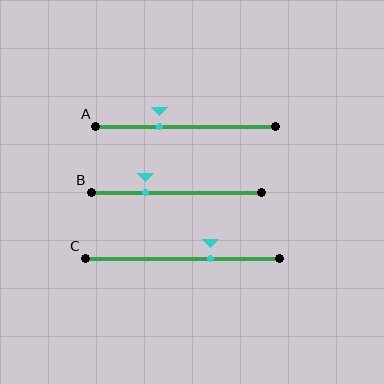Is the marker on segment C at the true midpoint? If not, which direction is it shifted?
No, the marker on segment C is shifted to the right by about 15% of the segment length.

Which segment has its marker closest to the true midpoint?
Segment A has its marker closest to the true midpoint.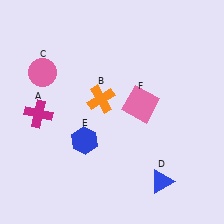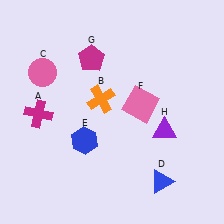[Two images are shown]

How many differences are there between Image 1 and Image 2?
There are 2 differences between the two images.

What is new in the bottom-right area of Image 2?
A purple triangle (H) was added in the bottom-right area of Image 2.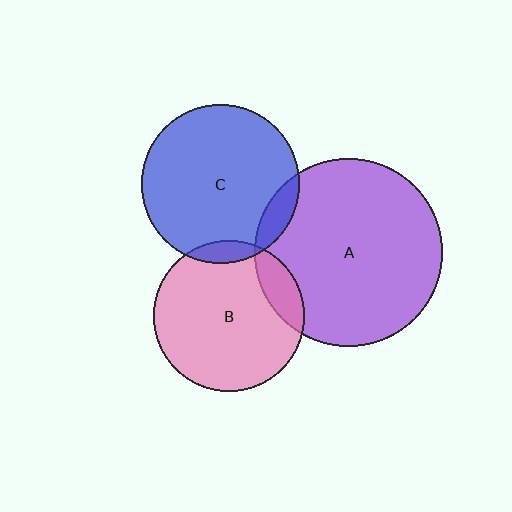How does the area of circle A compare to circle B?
Approximately 1.5 times.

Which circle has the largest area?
Circle A (purple).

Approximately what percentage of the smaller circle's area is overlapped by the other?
Approximately 15%.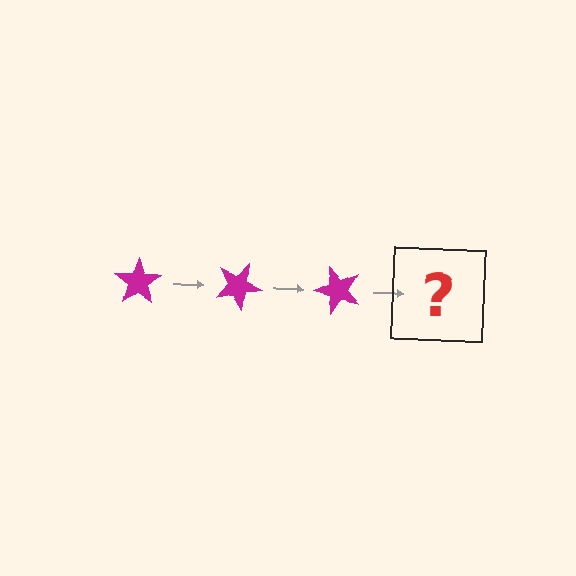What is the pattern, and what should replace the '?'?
The pattern is that the star rotates 25 degrees each step. The '?' should be a magenta star rotated 75 degrees.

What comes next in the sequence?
The next element should be a magenta star rotated 75 degrees.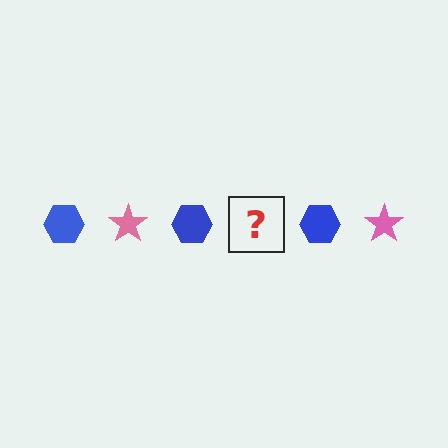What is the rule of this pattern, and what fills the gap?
The rule is that the pattern alternates between blue hexagon and pink star. The gap should be filled with a pink star.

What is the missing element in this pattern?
The missing element is a pink star.